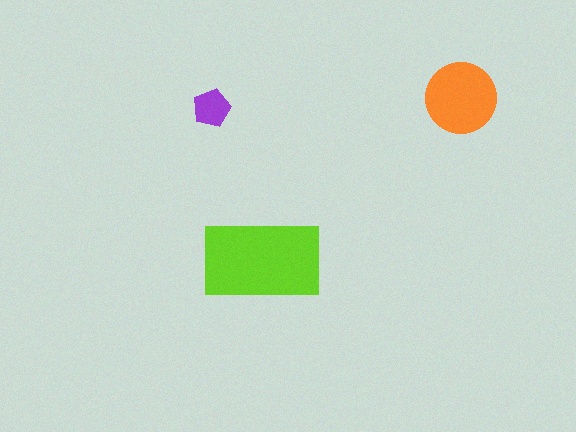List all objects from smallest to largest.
The purple pentagon, the orange circle, the lime rectangle.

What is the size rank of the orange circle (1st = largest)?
2nd.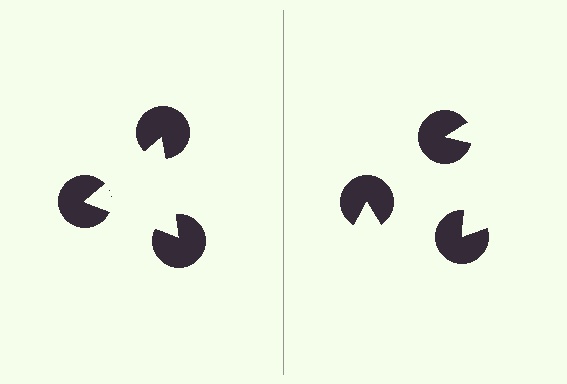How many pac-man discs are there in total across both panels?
6 — 3 on each side.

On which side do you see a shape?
An illusory triangle appears on the left side. On the right side the wedge cuts are rotated, so no coherent shape forms.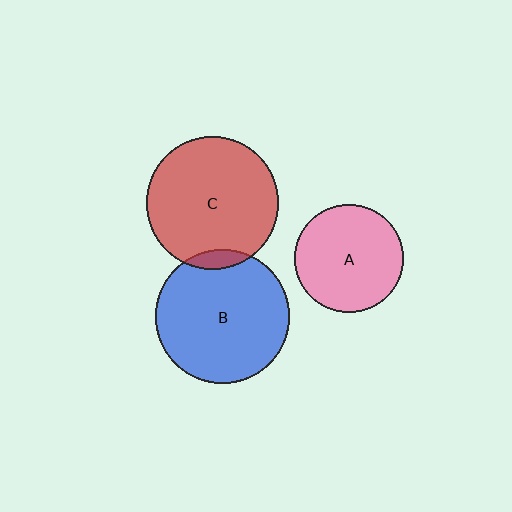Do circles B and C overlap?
Yes.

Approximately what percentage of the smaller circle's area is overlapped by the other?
Approximately 5%.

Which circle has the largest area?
Circle B (blue).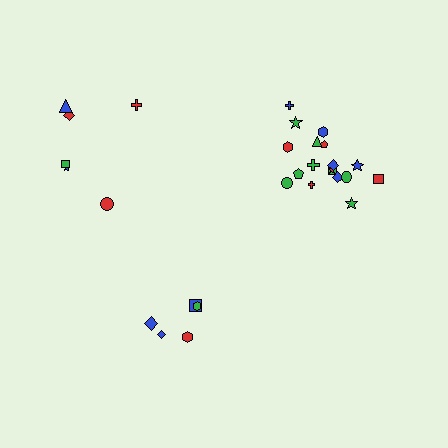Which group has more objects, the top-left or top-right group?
The top-right group.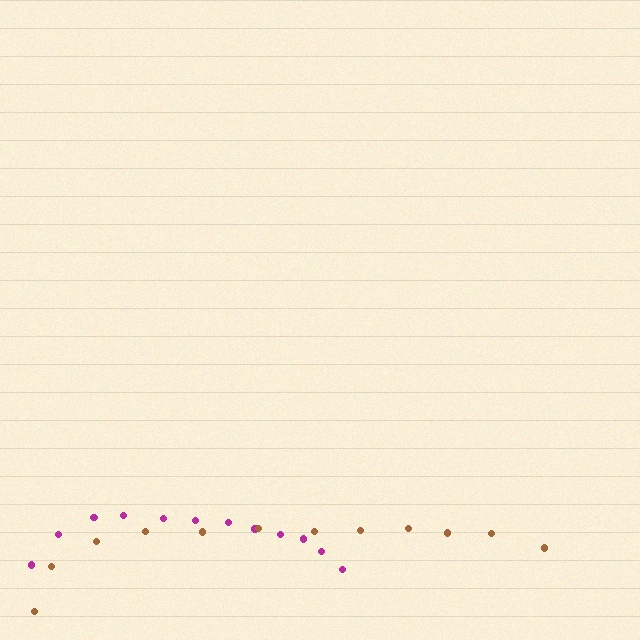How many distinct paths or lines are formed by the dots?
There are 2 distinct paths.